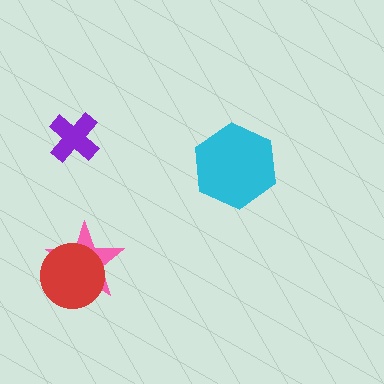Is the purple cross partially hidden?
No, no other shape covers it.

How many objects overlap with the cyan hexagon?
0 objects overlap with the cyan hexagon.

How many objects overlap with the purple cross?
0 objects overlap with the purple cross.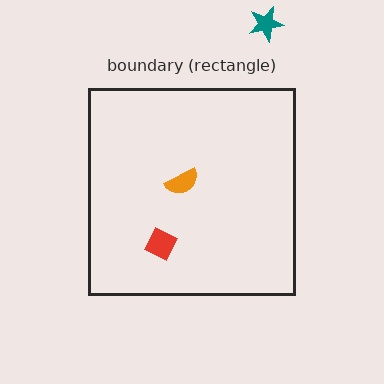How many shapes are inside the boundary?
2 inside, 1 outside.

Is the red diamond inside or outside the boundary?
Inside.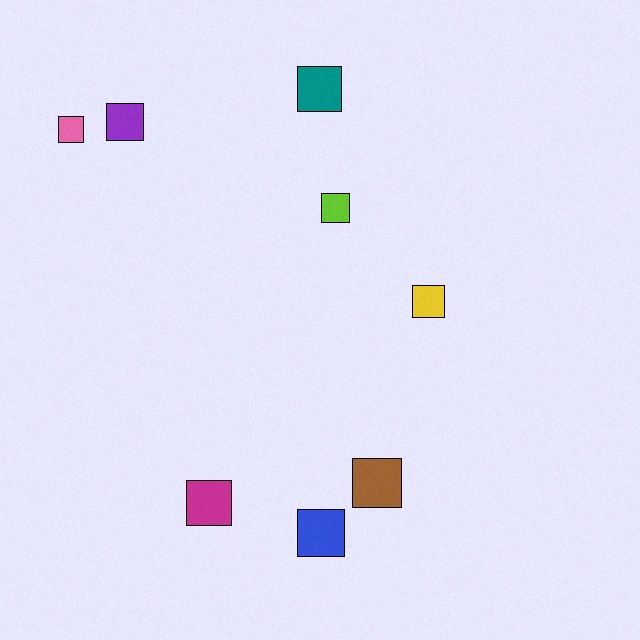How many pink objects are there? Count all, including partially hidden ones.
There is 1 pink object.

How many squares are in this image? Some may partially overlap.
There are 8 squares.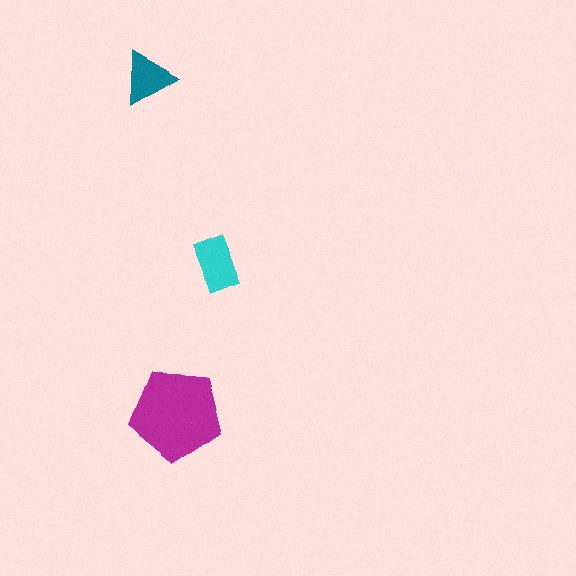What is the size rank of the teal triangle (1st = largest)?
3rd.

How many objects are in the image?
There are 3 objects in the image.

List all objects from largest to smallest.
The magenta pentagon, the cyan rectangle, the teal triangle.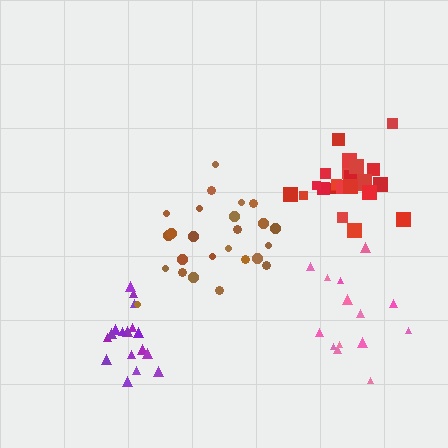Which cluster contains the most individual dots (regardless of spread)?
Red (26).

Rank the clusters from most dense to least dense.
red, purple, brown, pink.